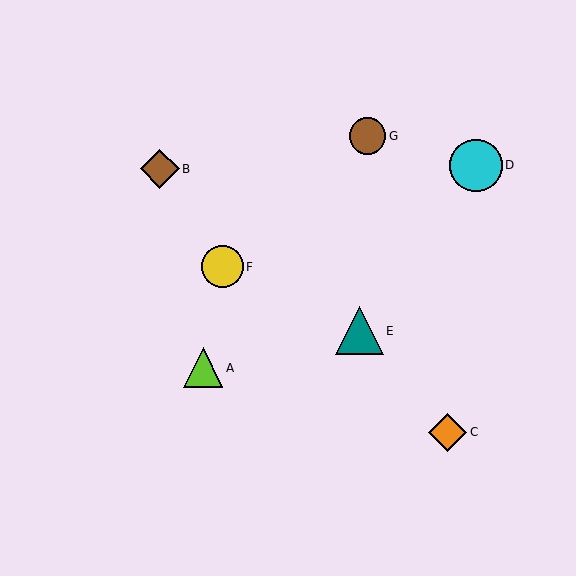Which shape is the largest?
The cyan circle (labeled D) is the largest.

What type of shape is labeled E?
Shape E is a teal triangle.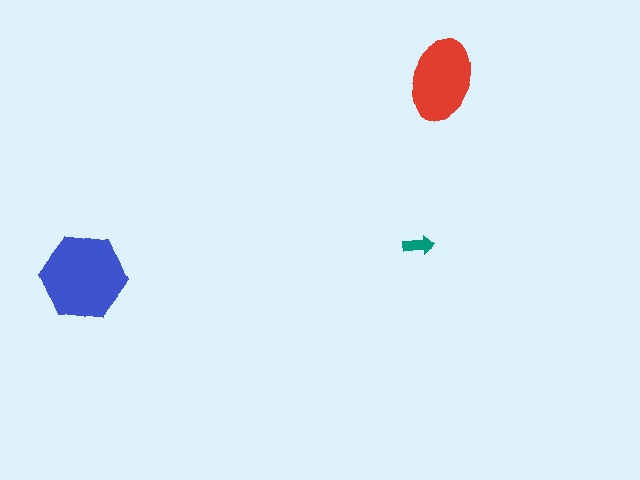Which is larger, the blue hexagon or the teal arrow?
The blue hexagon.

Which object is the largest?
The blue hexagon.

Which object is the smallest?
The teal arrow.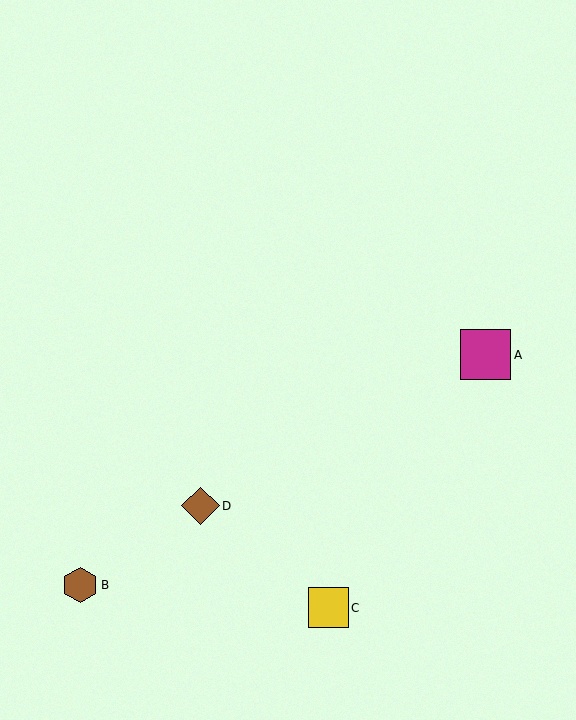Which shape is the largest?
The magenta square (labeled A) is the largest.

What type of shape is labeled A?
Shape A is a magenta square.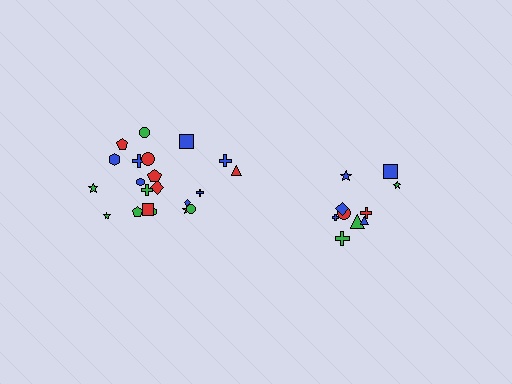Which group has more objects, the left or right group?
The left group.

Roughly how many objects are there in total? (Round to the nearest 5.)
Roughly 30 objects in total.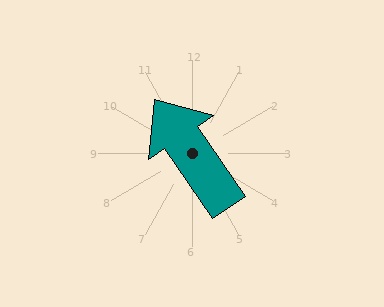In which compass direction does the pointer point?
Northwest.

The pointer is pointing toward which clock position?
Roughly 11 o'clock.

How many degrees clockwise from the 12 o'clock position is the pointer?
Approximately 325 degrees.